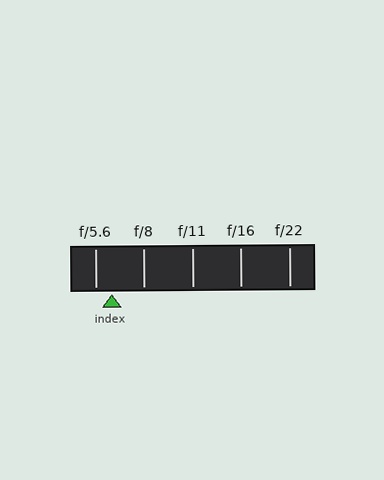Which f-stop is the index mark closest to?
The index mark is closest to f/5.6.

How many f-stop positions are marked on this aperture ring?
There are 5 f-stop positions marked.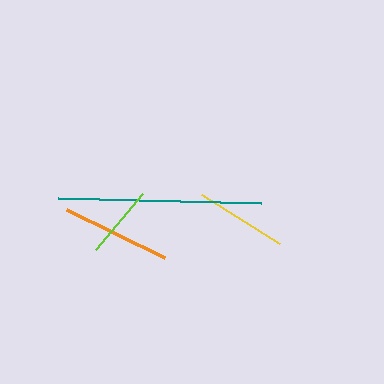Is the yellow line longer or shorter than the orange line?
The orange line is longer than the yellow line.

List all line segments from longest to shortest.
From longest to shortest: teal, orange, yellow, lime.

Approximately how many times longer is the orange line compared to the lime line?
The orange line is approximately 1.5 times the length of the lime line.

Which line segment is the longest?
The teal line is the longest at approximately 203 pixels.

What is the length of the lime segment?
The lime segment is approximately 73 pixels long.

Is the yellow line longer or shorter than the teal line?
The teal line is longer than the yellow line.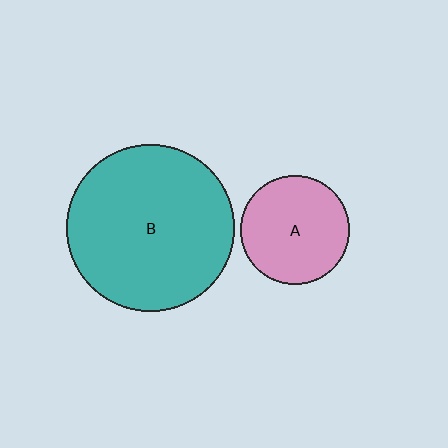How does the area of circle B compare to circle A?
Approximately 2.4 times.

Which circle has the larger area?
Circle B (teal).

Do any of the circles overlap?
No, none of the circles overlap.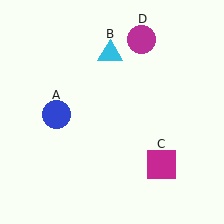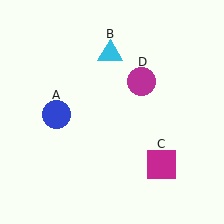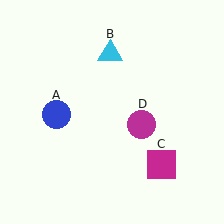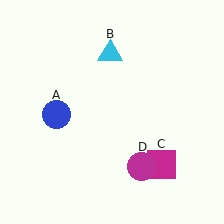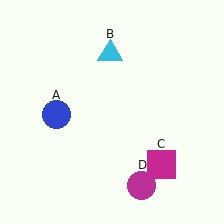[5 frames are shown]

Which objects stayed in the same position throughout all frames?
Blue circle (object A) and cyan triangle (object B) and magenta square (object C) remained stationary.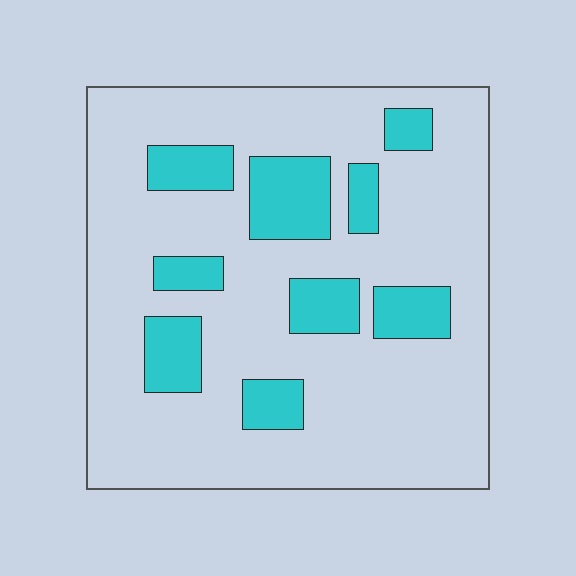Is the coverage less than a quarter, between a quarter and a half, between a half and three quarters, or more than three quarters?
Less than a quarter.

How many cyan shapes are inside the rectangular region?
9.